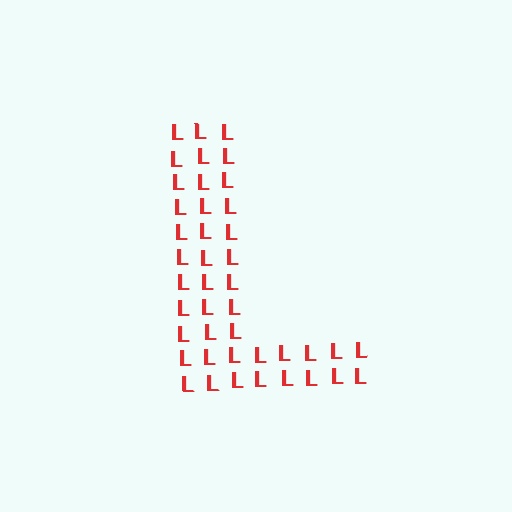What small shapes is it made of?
It is made of small letter L's.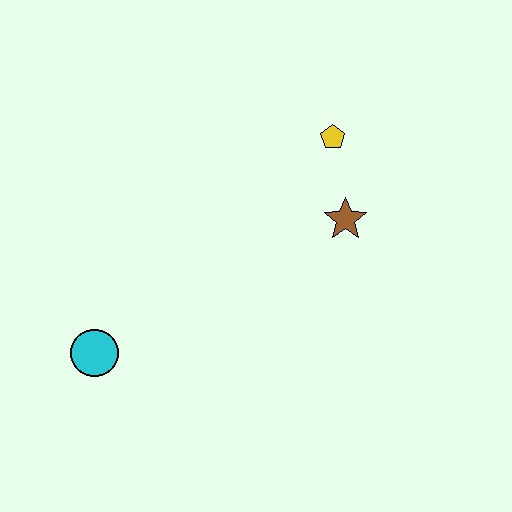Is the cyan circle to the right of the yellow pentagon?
No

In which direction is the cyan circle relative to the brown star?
The cyan circle is to the left of the brown star.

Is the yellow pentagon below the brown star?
No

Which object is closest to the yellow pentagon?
The brown star is closest to the yellow pentagon.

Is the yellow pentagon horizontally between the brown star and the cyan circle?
Yes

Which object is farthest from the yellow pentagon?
The cyan circle is farthest from the yellow pentagon.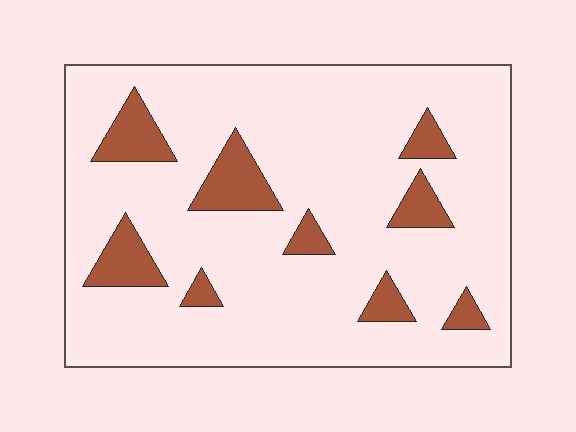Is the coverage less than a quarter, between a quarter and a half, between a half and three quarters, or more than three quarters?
Less than a quarter.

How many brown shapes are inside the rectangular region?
9.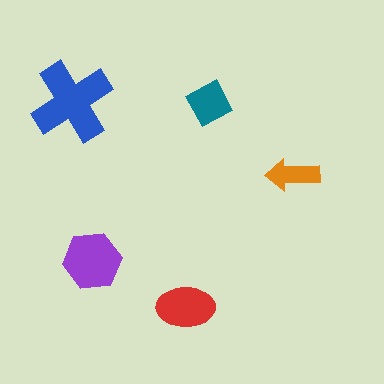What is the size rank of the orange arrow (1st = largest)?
5th.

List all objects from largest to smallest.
The blue cross, the purple hexagon, the red ellipse, the teal diamond, the orange arrow.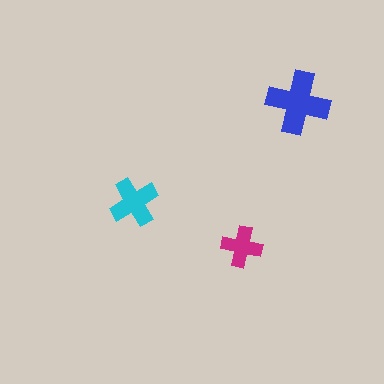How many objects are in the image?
There are 3 objects in the image.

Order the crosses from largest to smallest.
the blue one, the cyan one, the magenta one.